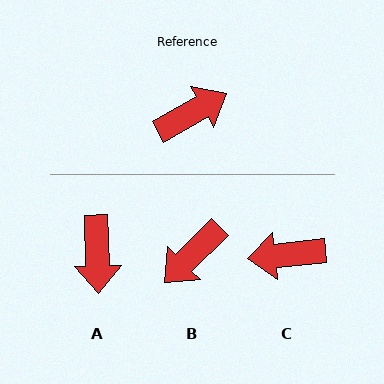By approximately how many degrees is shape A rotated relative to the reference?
Approximately 118 degrees clockwise.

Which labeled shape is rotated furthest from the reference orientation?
B, about 165 degrees away.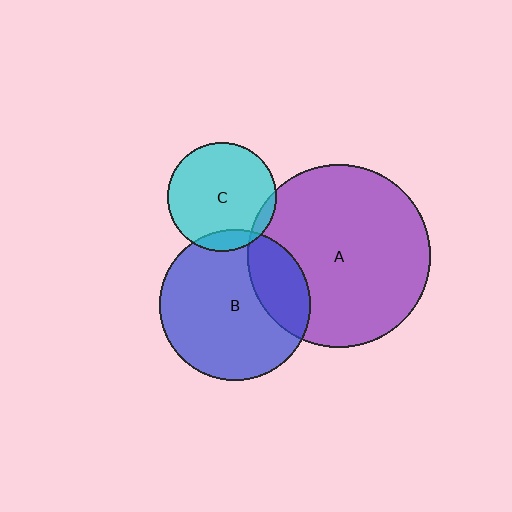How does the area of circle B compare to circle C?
Approximately 1.9 times.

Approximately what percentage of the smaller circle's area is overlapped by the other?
Approximately 25%.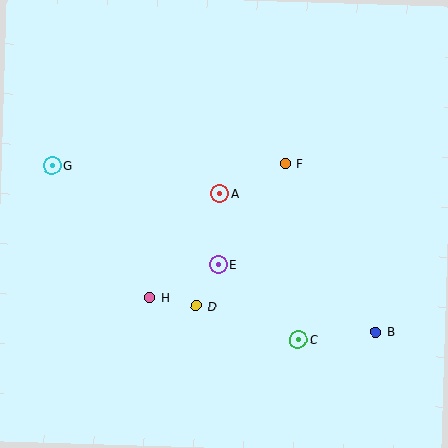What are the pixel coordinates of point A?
Point A is at (220, 193).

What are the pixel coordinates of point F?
Point F is at (285, 163).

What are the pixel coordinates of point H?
Point H is at (150, 298).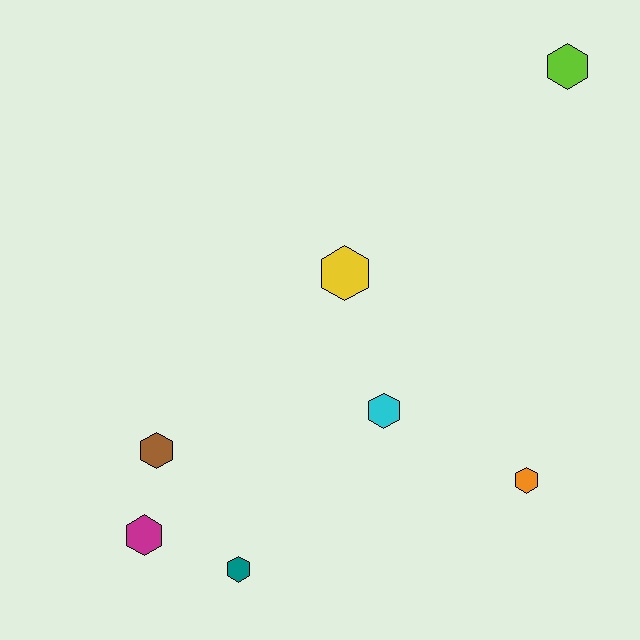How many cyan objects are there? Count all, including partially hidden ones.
There is 1 cyan object.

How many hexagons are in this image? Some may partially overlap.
There are 7 hexagons.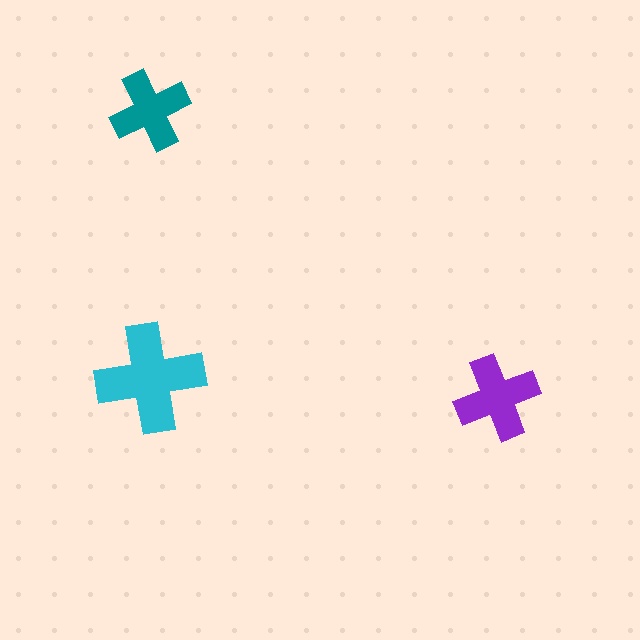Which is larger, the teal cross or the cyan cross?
The cyan one.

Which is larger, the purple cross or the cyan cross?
The cyan one.